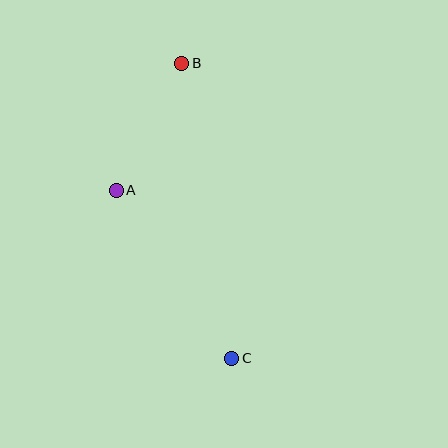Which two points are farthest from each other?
Points B and C are farthest from each other.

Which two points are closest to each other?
Points A and B are closest to each other.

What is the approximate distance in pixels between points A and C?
The distance between A and C is approximately 204 pixels.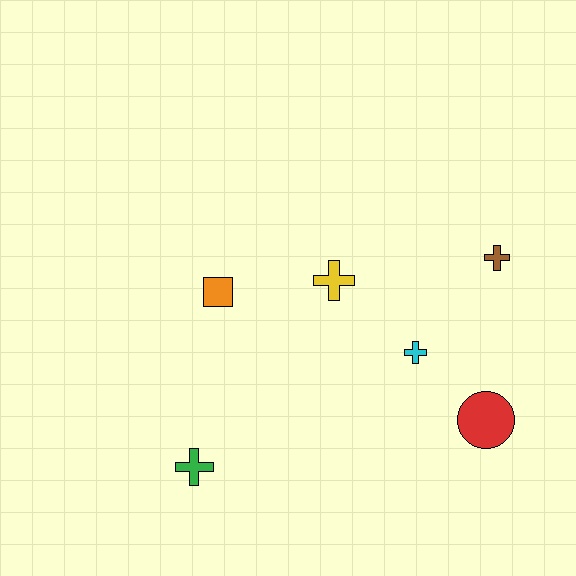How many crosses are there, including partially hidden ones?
There are 4 crosses.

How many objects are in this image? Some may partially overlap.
There are 6 objects.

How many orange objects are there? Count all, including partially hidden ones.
There is 1 orange object.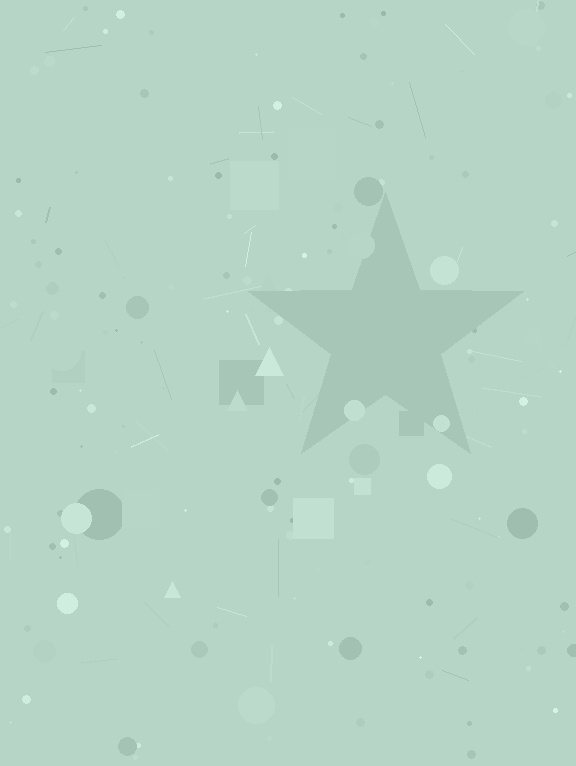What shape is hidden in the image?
A star is hidden in the image.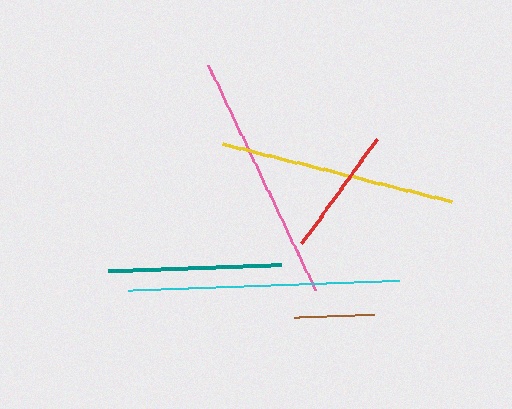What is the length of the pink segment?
The pink segment is approximately 250 pixels long.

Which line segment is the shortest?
The brown line is the shortest at approximately 81 pixels.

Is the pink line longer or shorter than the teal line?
The pink line is longer than the teal line.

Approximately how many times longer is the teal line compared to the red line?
The teal line is approximately 1.3 times the length of the red line.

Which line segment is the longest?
The cyan line is the longest at approximately 270 pixels.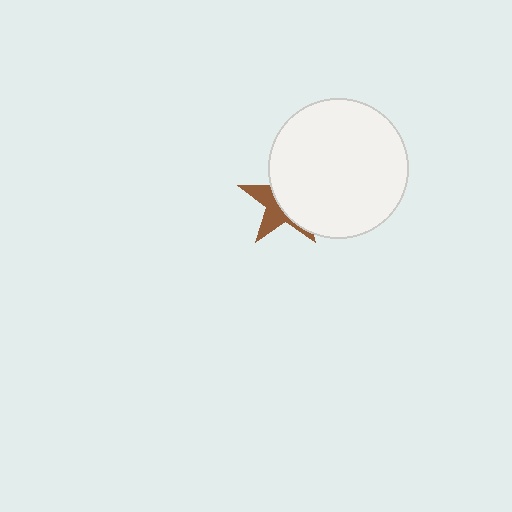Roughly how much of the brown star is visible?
A small part of it is visible (roughly 39%).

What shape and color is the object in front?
The object in front is a white circle.